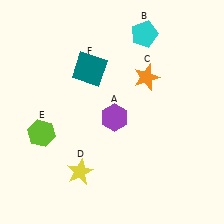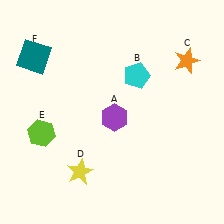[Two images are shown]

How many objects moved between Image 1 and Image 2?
3 objects moved between the two images.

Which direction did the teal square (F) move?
The teal square (F) moved left.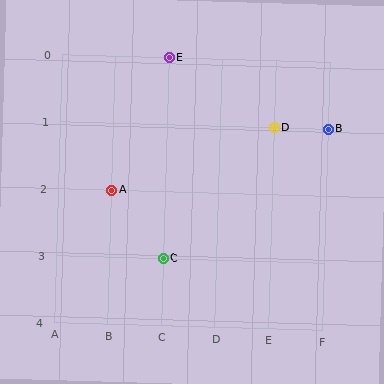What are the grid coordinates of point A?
Point A is at grid coordinates (B, 2).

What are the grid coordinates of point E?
Point E is at grid coordinates (C, 0).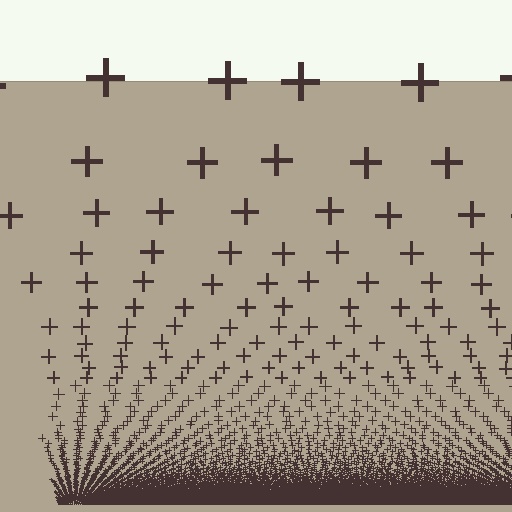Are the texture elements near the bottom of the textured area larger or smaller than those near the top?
Smaller. The gradient is inverted — elements near the bottom are smaller and denser.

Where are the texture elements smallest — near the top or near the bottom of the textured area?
Near the bottom.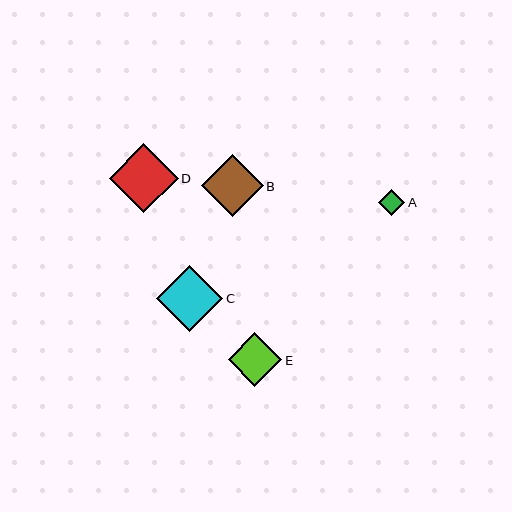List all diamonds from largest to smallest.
From largest to smallest: D, C, B, E, A.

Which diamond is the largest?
Diamond D is the largest with a size of approximately 69 pixels.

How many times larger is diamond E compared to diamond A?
Diamond E is approximately 2.0 times the size of diamond A.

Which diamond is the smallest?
Diamond A is the smallest with a size of approximately 27 pixels.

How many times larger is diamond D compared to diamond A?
Diamond D is approximately 2.6 times the size of diamond A.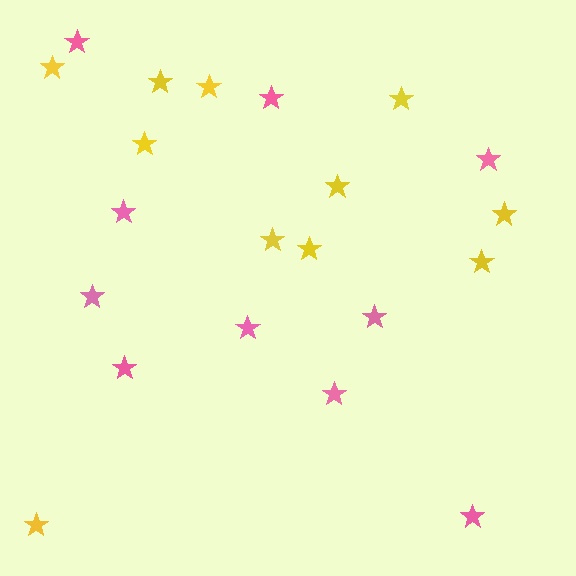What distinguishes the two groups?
There are 2 groups: one group of pink stars (10) and one group of yellow stars (11).